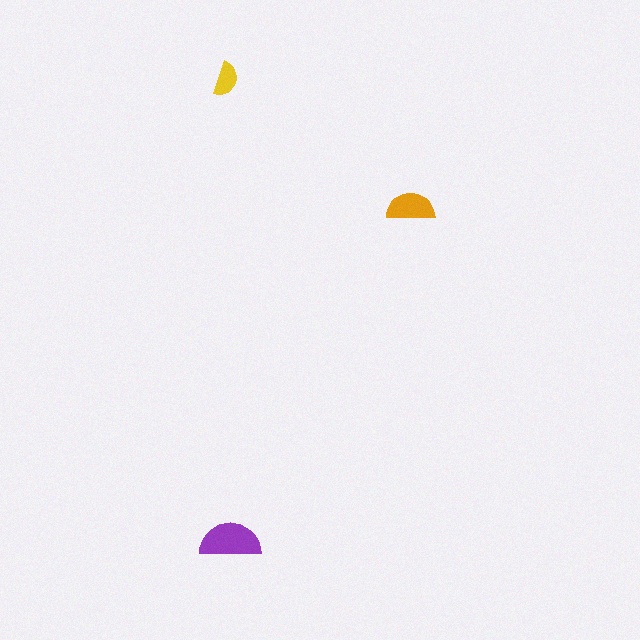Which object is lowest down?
The purple semicircle is bottommost.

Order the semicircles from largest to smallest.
the purple one, the orange one, the yellow one.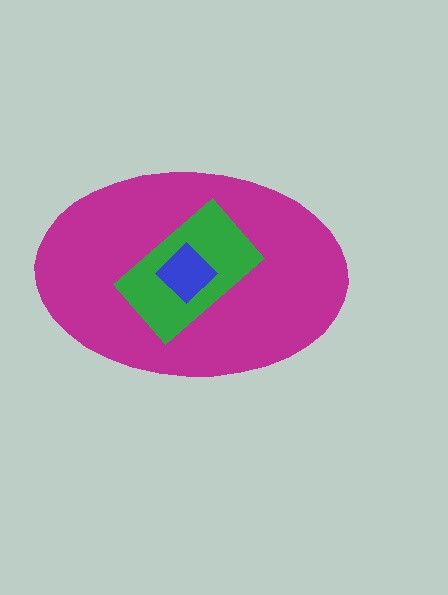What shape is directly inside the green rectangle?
The blue diamond.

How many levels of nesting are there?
3.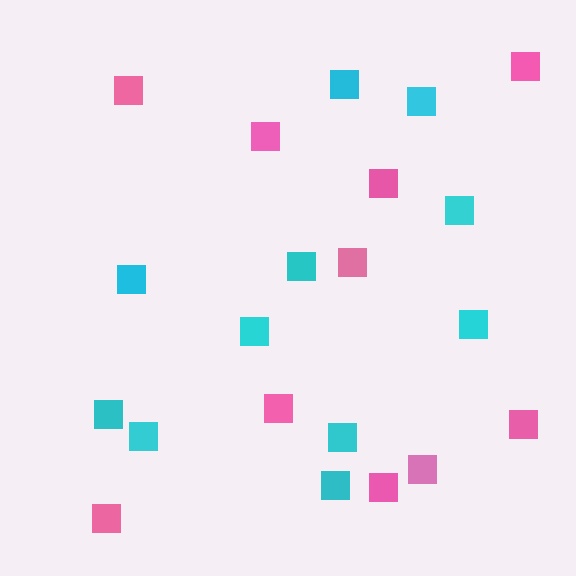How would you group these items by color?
There are 2 groups: one group of cyan squares (11) and one group of pink squares (10).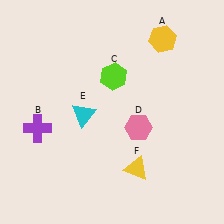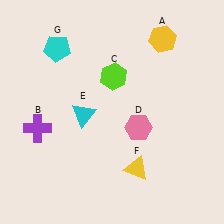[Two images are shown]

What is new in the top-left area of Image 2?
A cyan pentagon (G) was added in the top-left area of Image 2.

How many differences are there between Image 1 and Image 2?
There is 1 difference between the two images.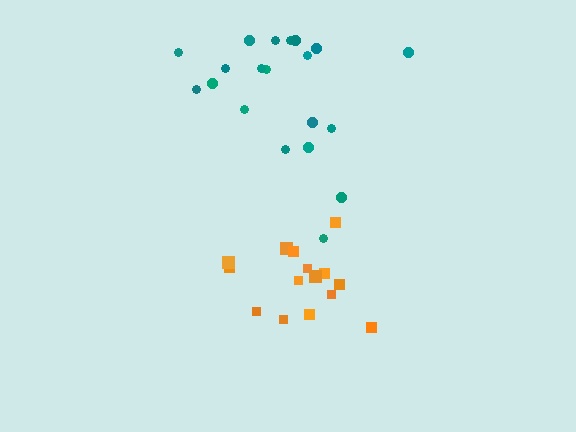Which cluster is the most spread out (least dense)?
Teal.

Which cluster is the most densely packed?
Orange.